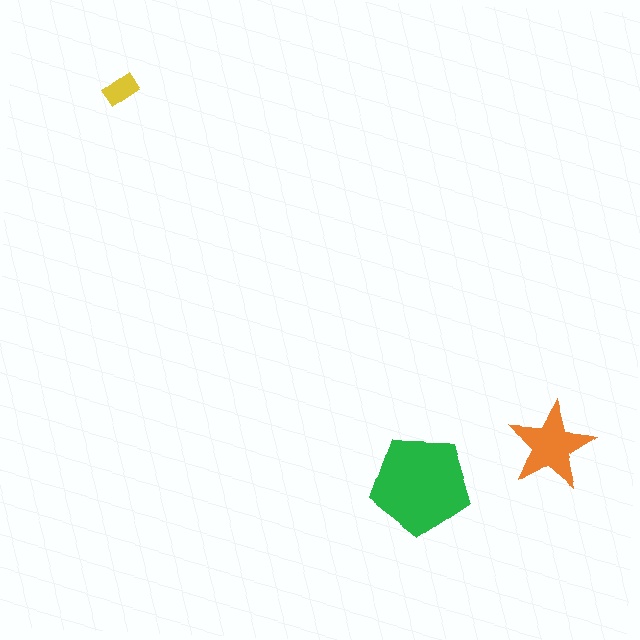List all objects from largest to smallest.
The green pentagon, the orange star, the yellow rectangle.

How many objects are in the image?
There are 3 objects in the image.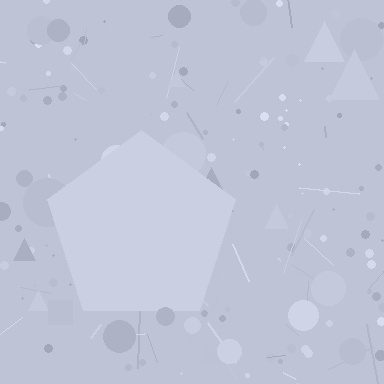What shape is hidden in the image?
A pentagon is hidden in the image.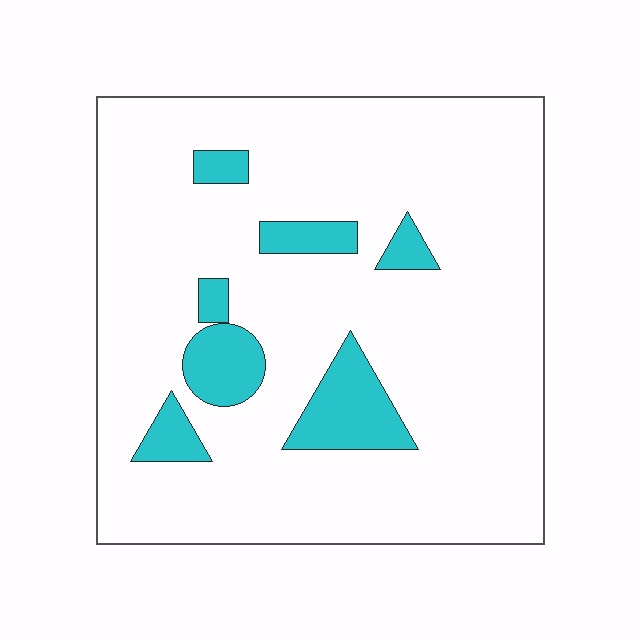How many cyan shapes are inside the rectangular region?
7.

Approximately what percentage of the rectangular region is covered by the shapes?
Approximately 15%.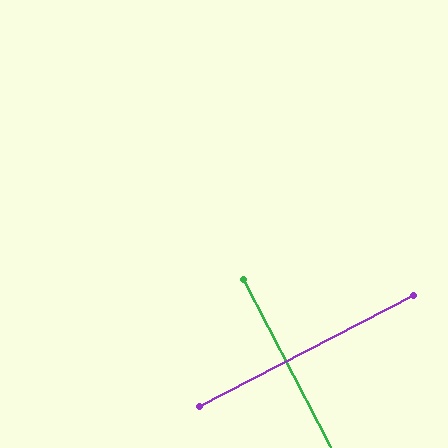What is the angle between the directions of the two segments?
Approximately 90 degrees.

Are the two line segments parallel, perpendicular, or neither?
Perpendicular — they meet at approximately 90°.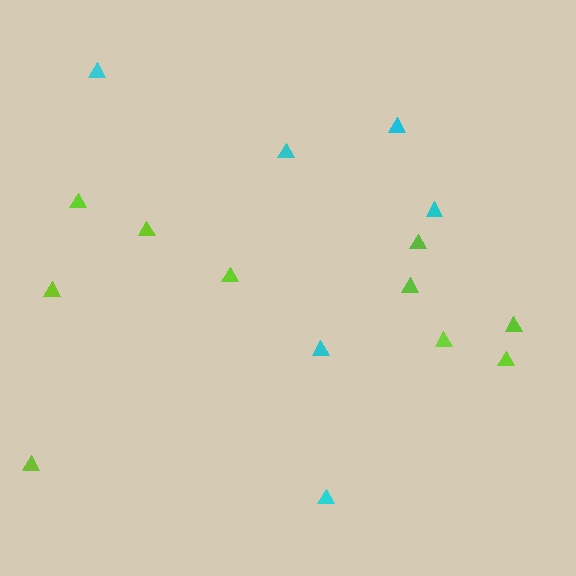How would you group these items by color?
There are 2 groups: one group of cyan triangles (6) and one group of lime triangles (10).